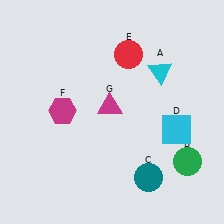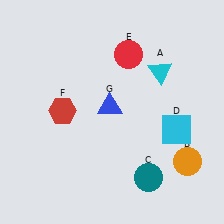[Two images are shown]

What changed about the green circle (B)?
In Image 1, B is green. In Image 2, it changed to orange.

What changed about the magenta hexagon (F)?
In Image 1, F is magenta. In Image 2, it changed to red.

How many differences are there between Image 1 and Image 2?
There are 3 differences between the two images.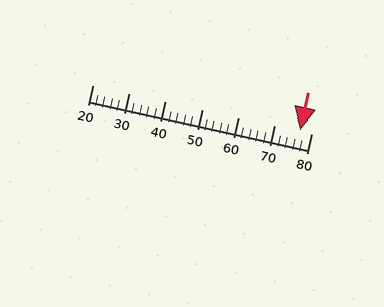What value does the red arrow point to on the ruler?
The red arrow points to approximately 77.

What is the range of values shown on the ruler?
The ruler shows values from 20 to 80.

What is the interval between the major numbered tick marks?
The major tick marks are spaced 10 units apart.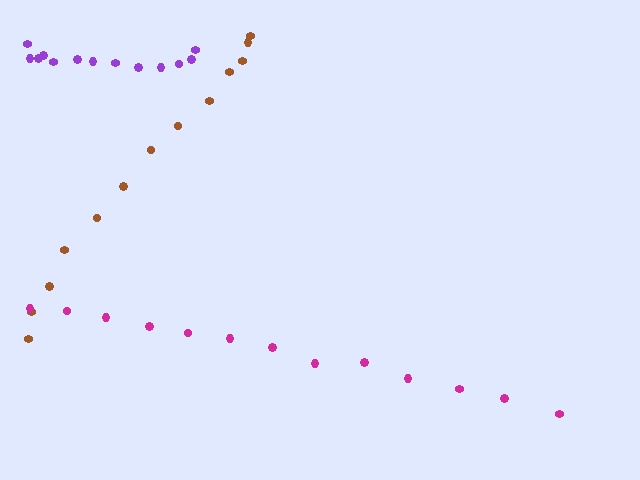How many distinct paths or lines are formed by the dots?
There are 3 distinct paths.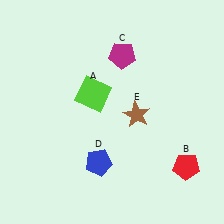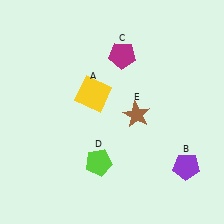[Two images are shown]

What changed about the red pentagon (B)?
In Image 1, B is red. In Image 2, it changed to purple.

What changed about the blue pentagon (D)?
In Image 1, D is blue. In Image 2, it changed to lime.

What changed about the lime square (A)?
In Image 1, A is lime. In Image 2, it changed to yellow.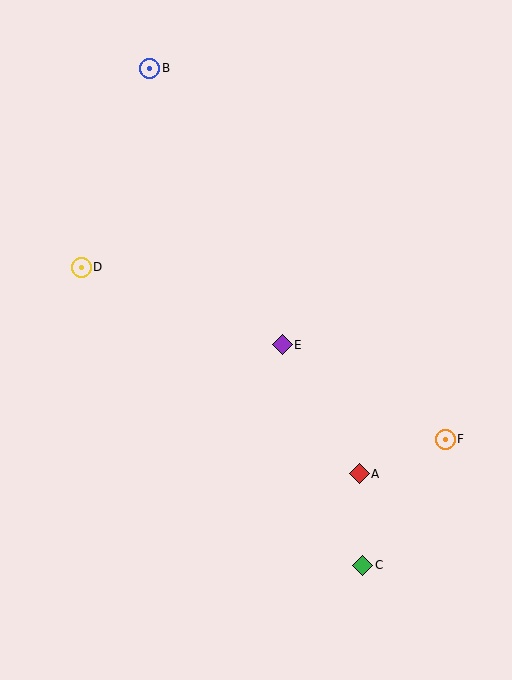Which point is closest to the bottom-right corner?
Point C is closest to the bottom-right corner.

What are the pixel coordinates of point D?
Point D is at (81, 268).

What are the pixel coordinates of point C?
Point C is at (363, 565).